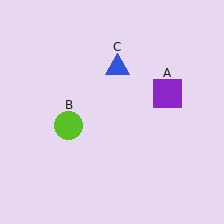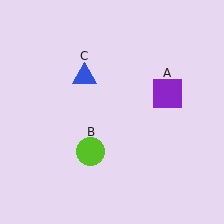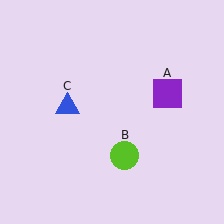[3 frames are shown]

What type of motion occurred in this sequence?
The lime circle (object B), blue triangle (object C) rotated counterclockwise around the center of the scene.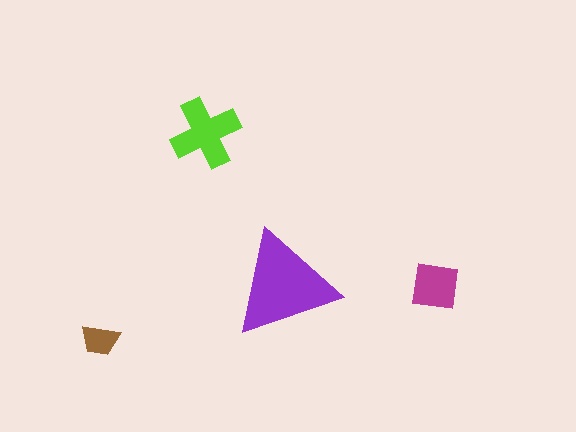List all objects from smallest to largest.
The brown trapezoid, the magenta square, the lime cross, the purple triangle.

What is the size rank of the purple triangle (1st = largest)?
1st.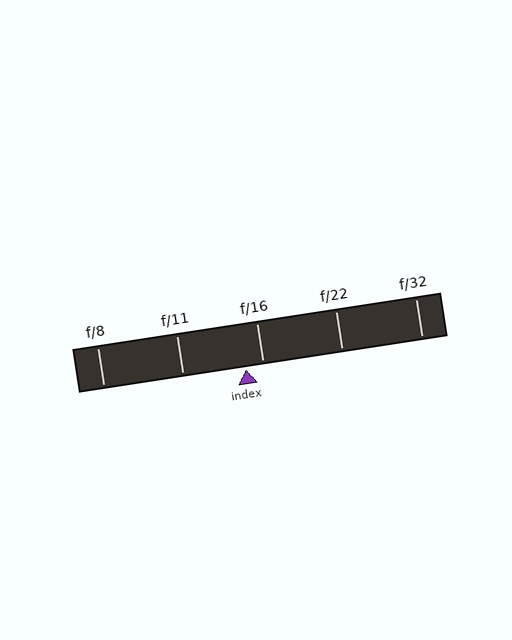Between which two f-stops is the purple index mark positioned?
The index mark is between f/11 and f/16.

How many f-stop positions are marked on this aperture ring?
There are 5 f-stop positions marked.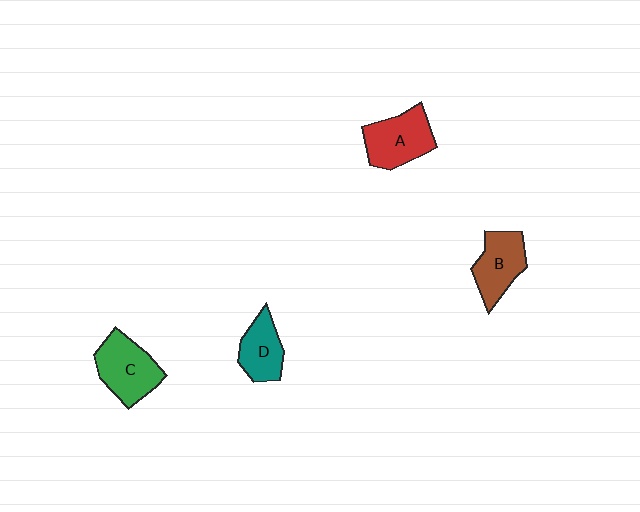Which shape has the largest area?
Shape C (green).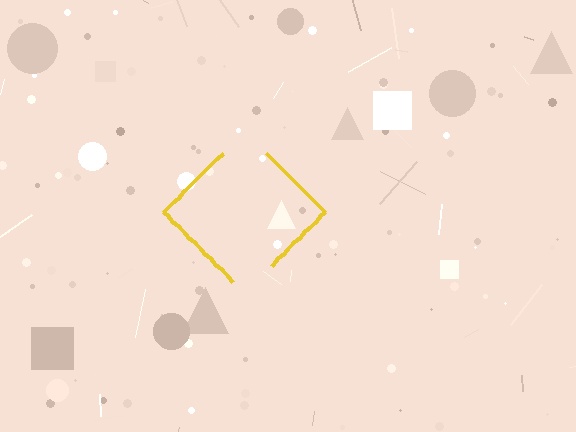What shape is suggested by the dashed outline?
The dashed outline suggests a diamond.